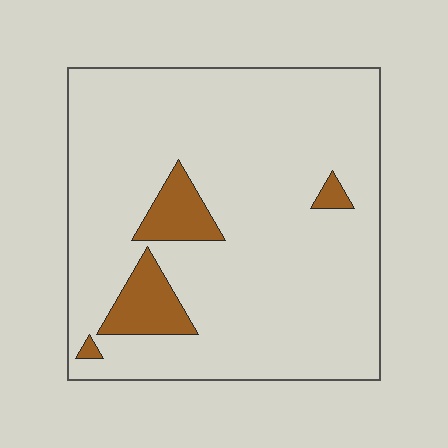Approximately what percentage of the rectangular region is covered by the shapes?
Approximately 10%.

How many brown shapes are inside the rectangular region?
4.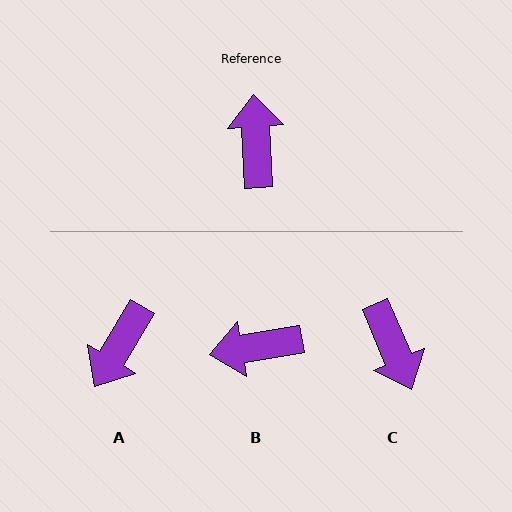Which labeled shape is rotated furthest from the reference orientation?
C, about 160 degrees away.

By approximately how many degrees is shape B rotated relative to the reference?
Approximately 96 degrees counter-clockwise.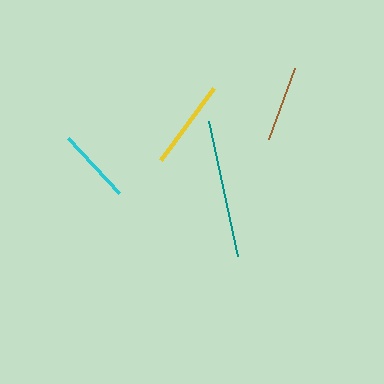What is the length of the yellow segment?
The yellow segment is approximately 89 pixels long.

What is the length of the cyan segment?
The cyan segment is approximately 75 pixels long.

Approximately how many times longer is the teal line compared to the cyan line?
The teal line is approximately 1.9 times the length of the cyan line.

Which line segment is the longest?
The teal line is the longest at approximately 138 pixels.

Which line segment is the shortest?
The cyan line is the shortest at approximately 75 pixels.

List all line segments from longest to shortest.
From longest to shortest: teal, yellow, brown, cyan.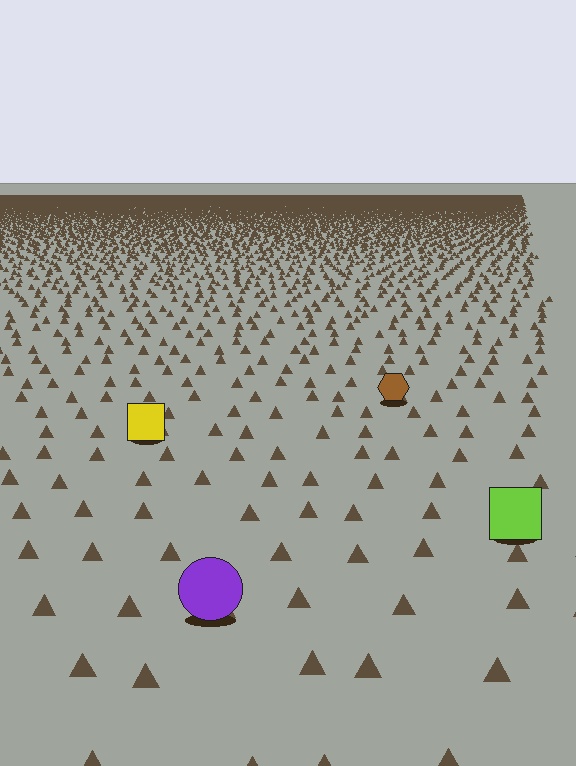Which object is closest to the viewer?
The purple circle is closest. The texture marks near it are larger and more spread out.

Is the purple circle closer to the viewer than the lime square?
Yes. The purple circle is closer — you can tell from the texture gradient: the ground texture is coarser near it.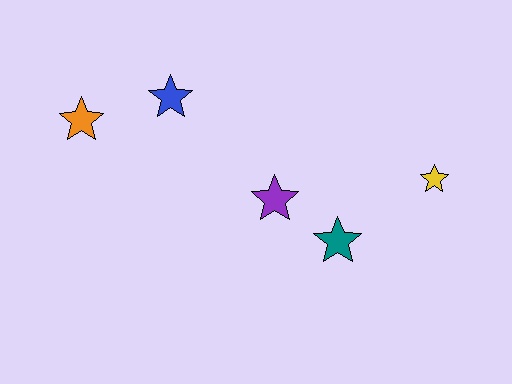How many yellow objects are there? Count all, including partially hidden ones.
There is 1 yellow object.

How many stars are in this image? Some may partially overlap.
There are 5 stars.